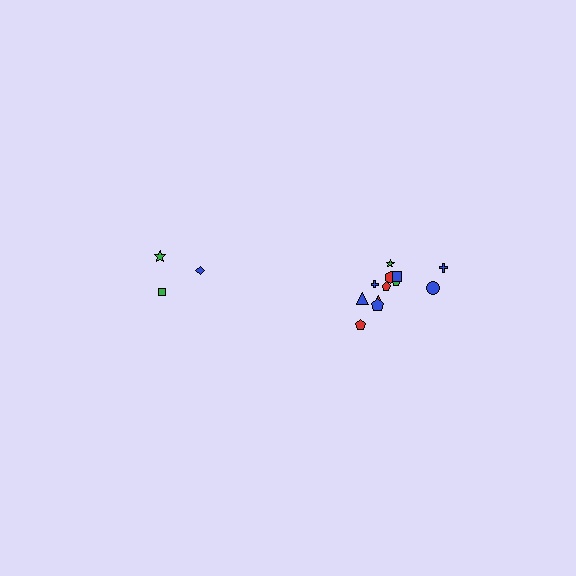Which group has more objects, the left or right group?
The right group.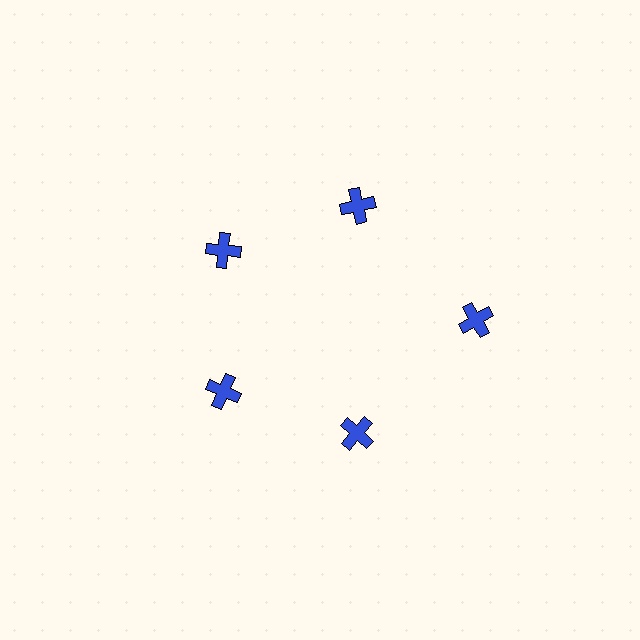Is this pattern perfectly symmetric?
No. The 5 blue crosses are arranged in a ring, but one element near the 3 o'clock position is pushed outward from the center, breaking the 5-fold rotational symmetry.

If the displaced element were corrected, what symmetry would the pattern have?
It would have 5-fold rotational symmetry — the pattern would map onto itself every 72 degrees.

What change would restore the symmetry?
The symmetry would be restored by moving it inward, back onto the ring so that all 5 crosses sit at equal angles and equal distance from the center.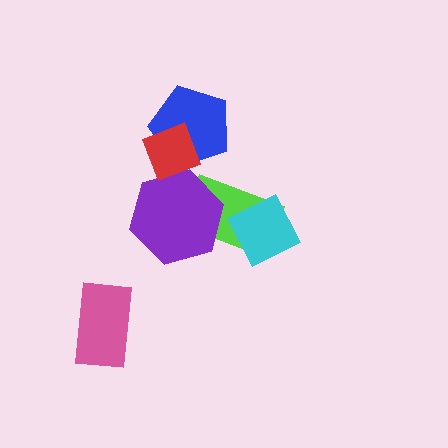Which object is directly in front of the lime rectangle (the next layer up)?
The cyan diamond is directly in front of the lime rectangle.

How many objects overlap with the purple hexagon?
2 objects overlap with the purple hexagon.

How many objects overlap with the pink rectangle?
0 objects overlap with the pink rectangle.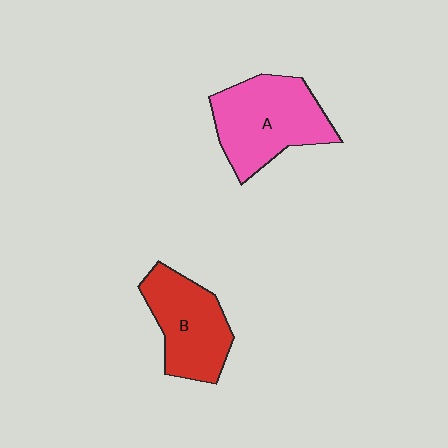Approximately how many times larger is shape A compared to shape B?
Approximately 1.2 times.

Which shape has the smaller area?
Shape B (red).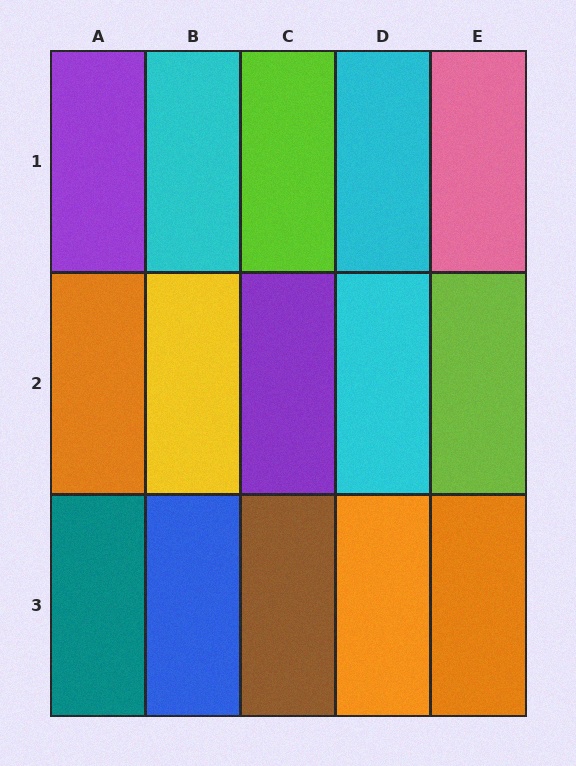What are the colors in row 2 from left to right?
Orange, yellow, purple, cyan, lime.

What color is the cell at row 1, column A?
Purple.